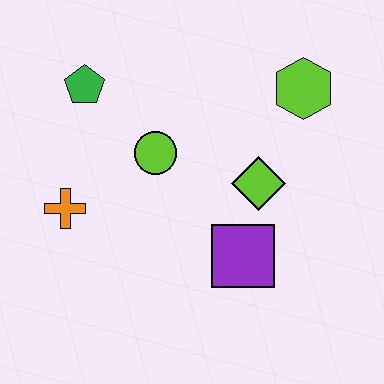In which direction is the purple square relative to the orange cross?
The purple square is to the right of the orange cross.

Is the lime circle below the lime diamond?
No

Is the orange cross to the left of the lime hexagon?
Yes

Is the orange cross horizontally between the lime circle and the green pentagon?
No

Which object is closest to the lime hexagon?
The lime diamond is closest to the lime hexagon.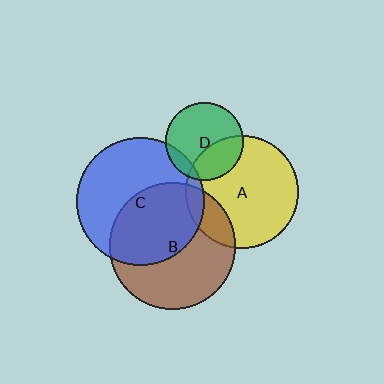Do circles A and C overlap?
Yes.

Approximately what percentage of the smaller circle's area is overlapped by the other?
Approximately 10%.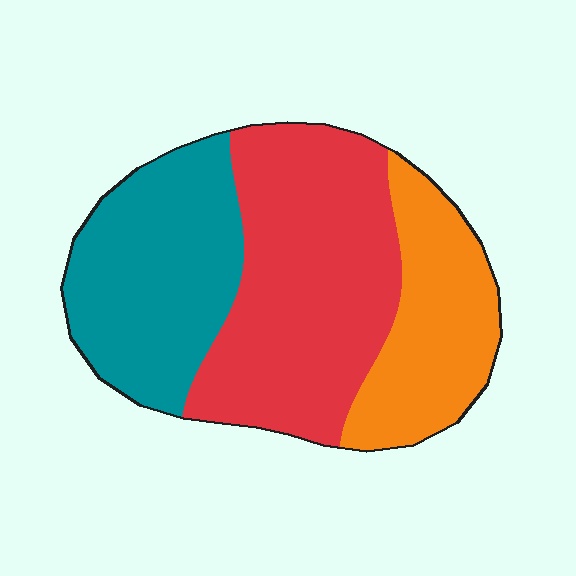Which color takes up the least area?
Orange, at roughly 25%.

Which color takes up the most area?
Red, at roughly 45%.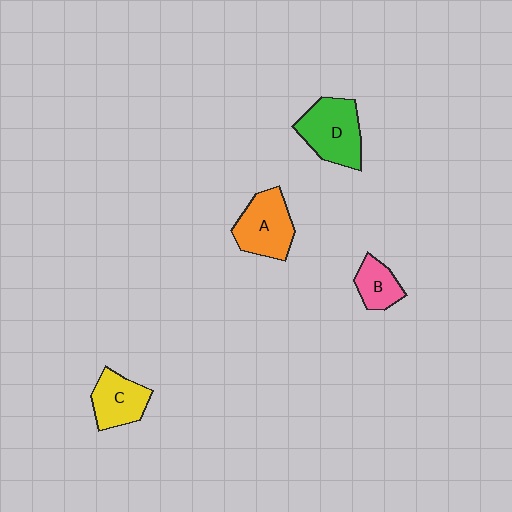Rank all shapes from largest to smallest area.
From largest to smallest: D (green), A (orange), C (yellow), B (pink).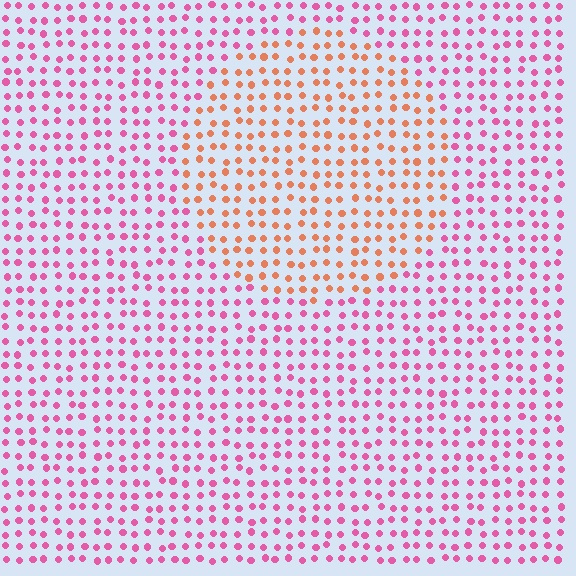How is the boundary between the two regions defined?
The boundary is defined purely by a slight shift in hue (about 49 degrees). Spacing, size, and orientation are identical on both sides.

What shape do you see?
I see a circle.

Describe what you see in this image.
The image is filled with small pink elements in a uniform arrangement. A circle-shaped region is visible where the elements are tinted to a slightly different hue, forming a subtle color boundary.